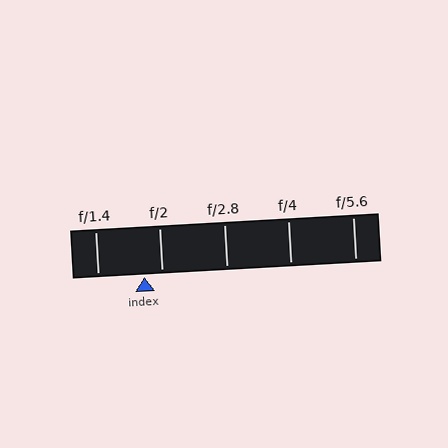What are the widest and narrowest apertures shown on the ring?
The widest aperture shown is f/1.4 and the narrowest is f/5.6.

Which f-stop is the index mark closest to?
The index mark is closest to f/2.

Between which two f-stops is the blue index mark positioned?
The index mark is between f/1.4 and f/2.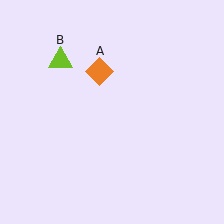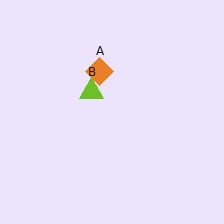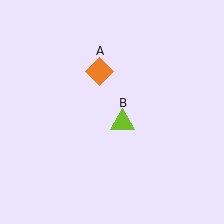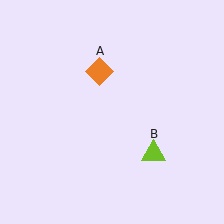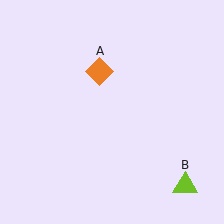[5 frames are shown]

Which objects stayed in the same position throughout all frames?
Orange diamond (object A) remained stationary.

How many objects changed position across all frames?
1 object changed position: lime triangle (object B).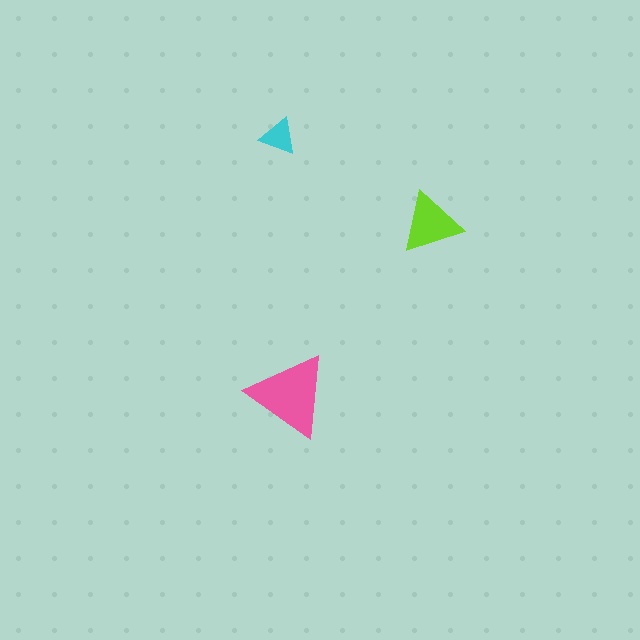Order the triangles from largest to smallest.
the pink one, the lime one, the cyan one.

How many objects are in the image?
There are 3 objects in the image.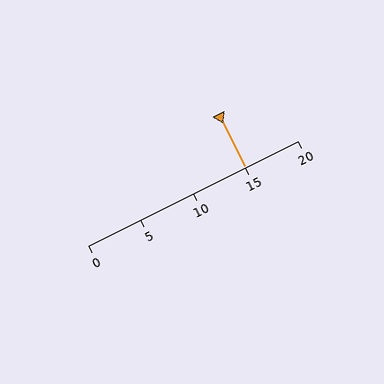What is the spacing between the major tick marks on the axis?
The major ticks are spaced 5 apart.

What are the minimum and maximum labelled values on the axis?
The axis runs from 0 to 20.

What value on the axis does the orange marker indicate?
The marker indicates approximately 15.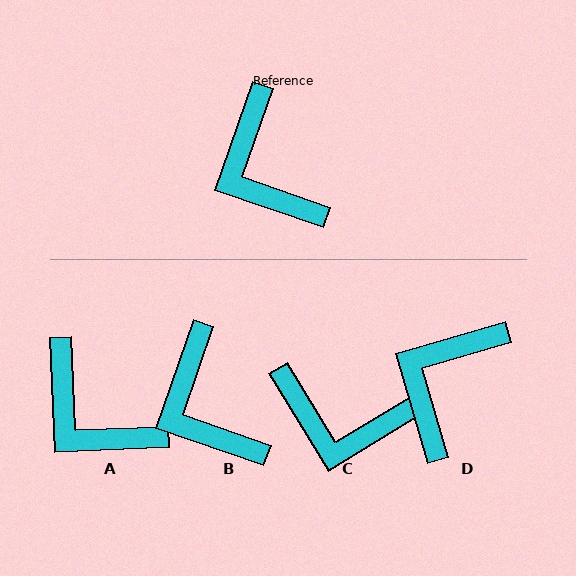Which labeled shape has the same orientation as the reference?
B.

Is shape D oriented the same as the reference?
No, it is off by about 55 degrees.